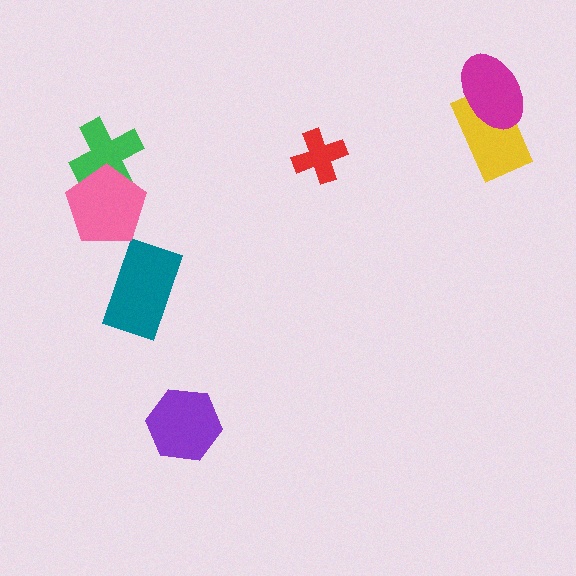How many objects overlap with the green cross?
1 object overlaps with the green cross.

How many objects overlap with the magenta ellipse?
1 object overlaps with the magenta ellipse.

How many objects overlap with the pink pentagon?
1 object overlaps with the pink pentagon.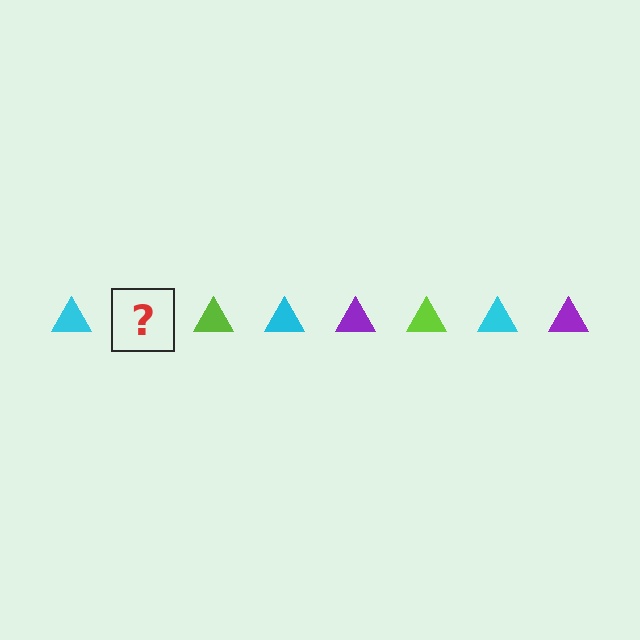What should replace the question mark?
The question mark should be replaced with a purple triangle.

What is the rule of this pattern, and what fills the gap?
The rule is that the pattern cycles through cyan, purple, lime triangles. The gap should be filled with a purple triangle.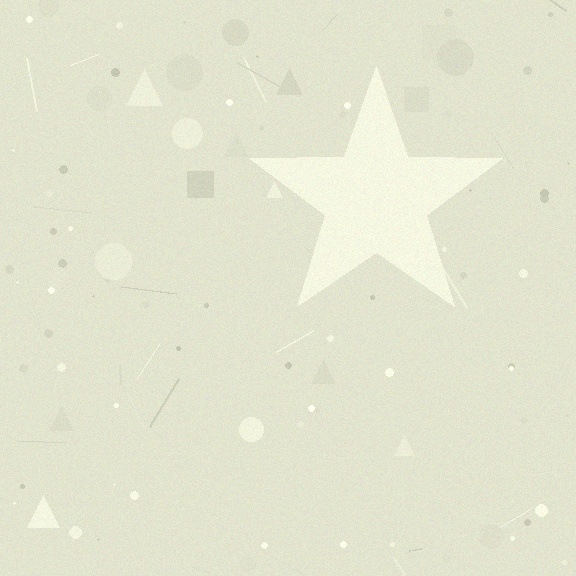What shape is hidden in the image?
A star is hidden in the image.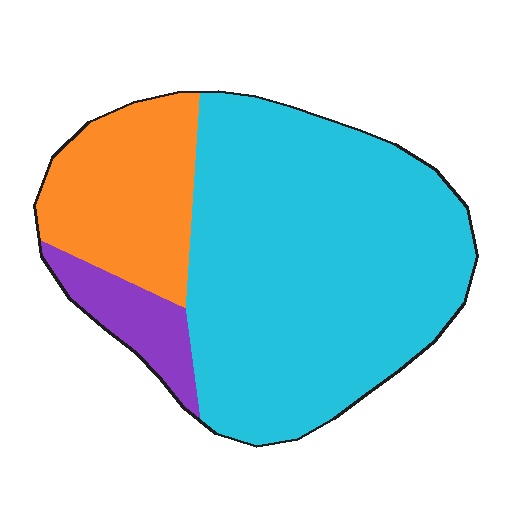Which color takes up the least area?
Purple, at roughly 10%.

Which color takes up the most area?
Cyan, at roughly 70%.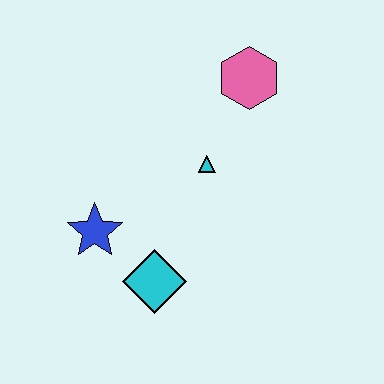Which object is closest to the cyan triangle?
The pink hexagon is closest to the cyan triangle.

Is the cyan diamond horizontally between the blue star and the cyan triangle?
Yes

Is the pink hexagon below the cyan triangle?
No